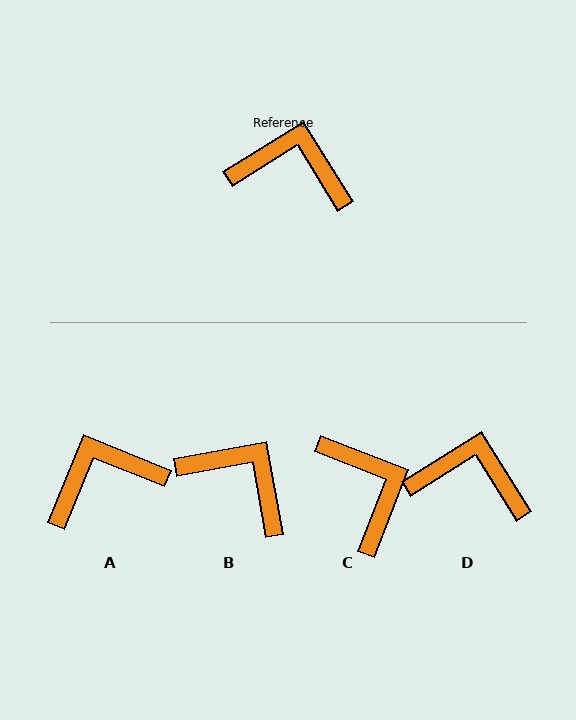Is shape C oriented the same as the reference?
No, it is off by about 53 degrees.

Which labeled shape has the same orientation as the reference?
D.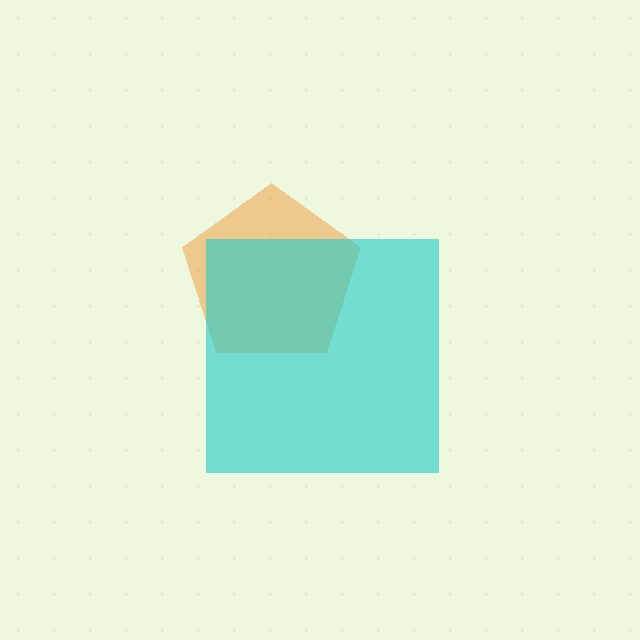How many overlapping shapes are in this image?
There are 2 overlapping shapes in the image.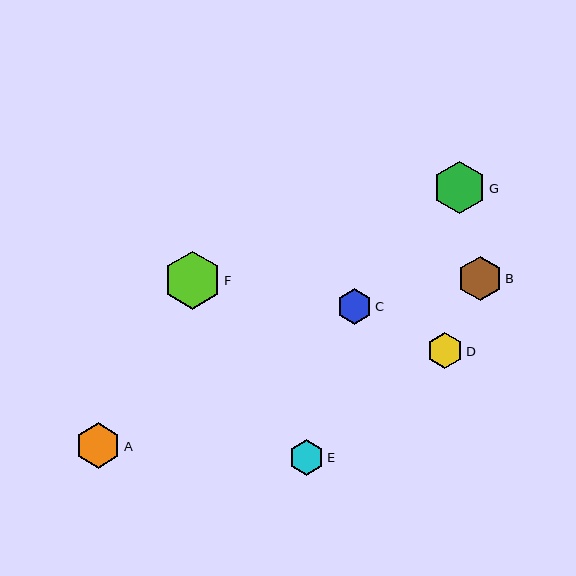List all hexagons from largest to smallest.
From largest to smallest: F, G, A, B, D, C, E.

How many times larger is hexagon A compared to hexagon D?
Hexagon A is approximately 1.3 times the size of hexagon D.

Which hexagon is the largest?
Hexagon F is the largest with a size of approximately 58 pixels.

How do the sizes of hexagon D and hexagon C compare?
Hexagon D and hexagon C are approximately the same size.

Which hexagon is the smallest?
Hexagon E is the smallest with a size of approximately 35 pixels.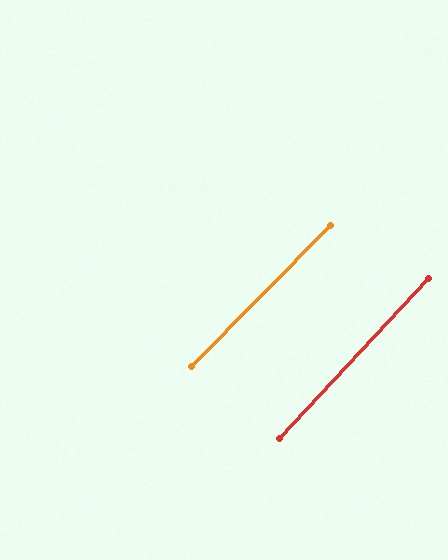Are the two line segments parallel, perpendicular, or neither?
Parallel — their directions differ by only 1.4°.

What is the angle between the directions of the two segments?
Approximately 1 degree.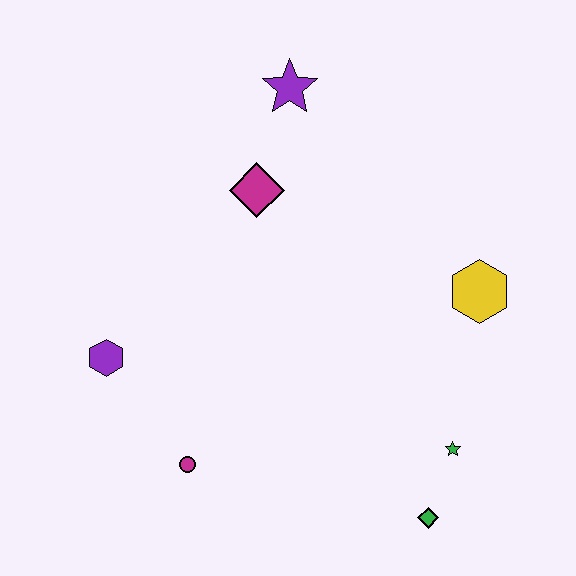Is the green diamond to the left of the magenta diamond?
No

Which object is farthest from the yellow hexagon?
The purple hexagon is farthest from the yellow hexagon.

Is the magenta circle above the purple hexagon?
No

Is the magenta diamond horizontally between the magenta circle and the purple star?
Yes